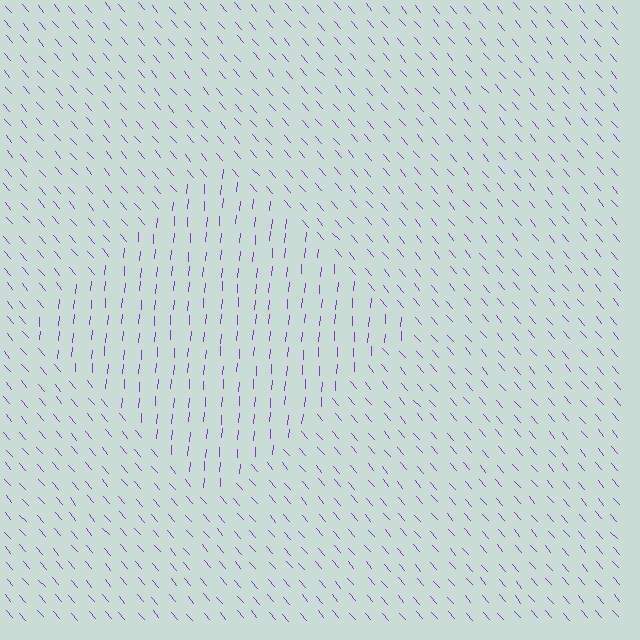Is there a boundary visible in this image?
Yes, there is a texture boundary formed by a change in line orientation.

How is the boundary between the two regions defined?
The boundary is defined purely by a change in line orientation (approximately 45 degrees difference). All lines are the same color and thickness.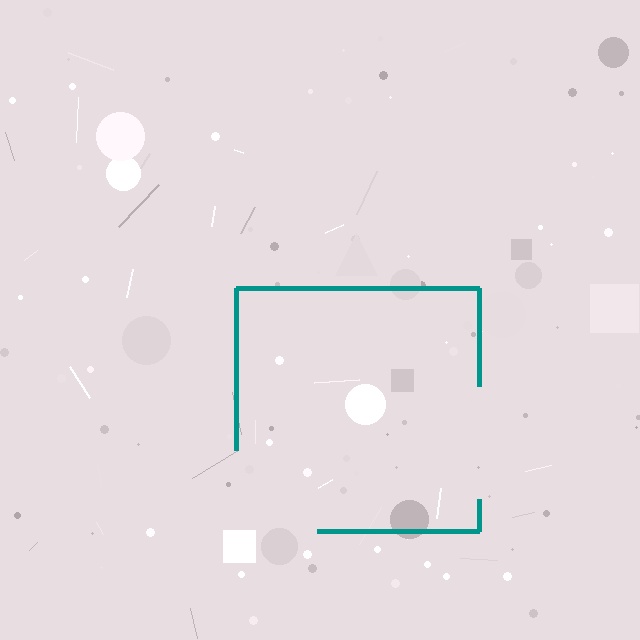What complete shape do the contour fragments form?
The contour fragments form a square.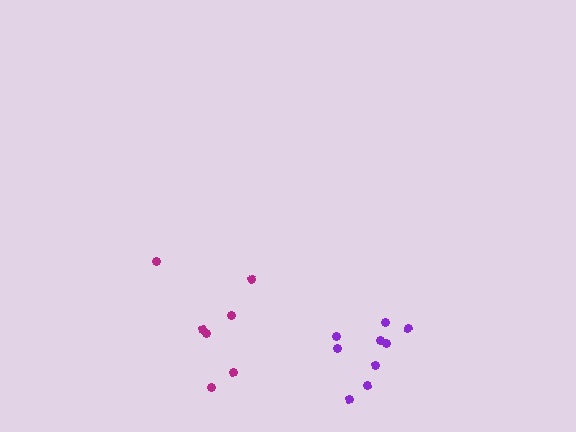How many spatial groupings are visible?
There are 2 spatial groupings.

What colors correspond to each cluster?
The clusters are colored: purple, magenta.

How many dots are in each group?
Group 1: 9 dots, Group 2: 7 dots (16 total).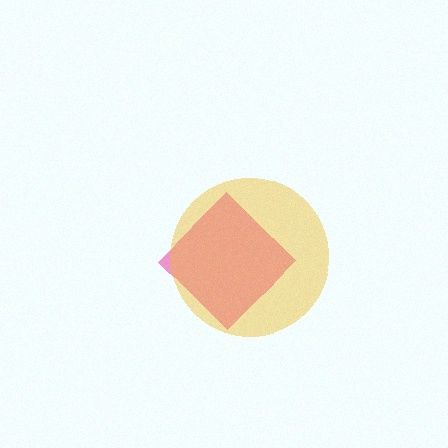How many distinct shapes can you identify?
There are 2 distinct shapes: a pink diamond, a yellow circle.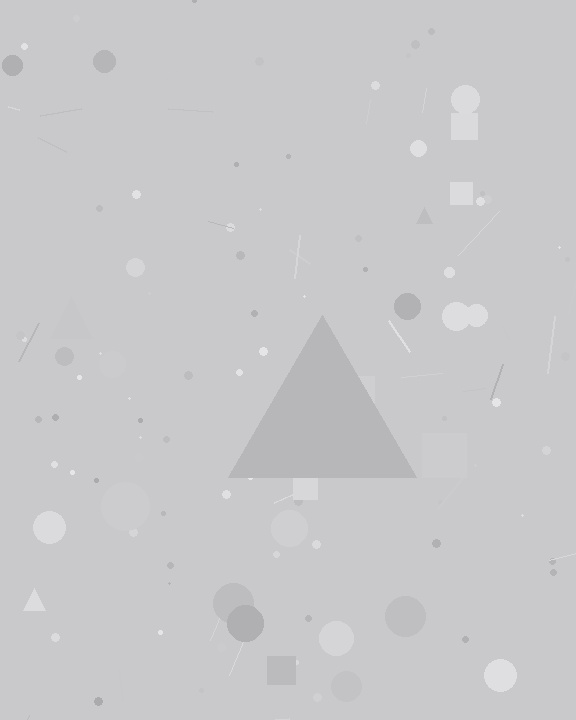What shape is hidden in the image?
A triangle is hidden in the image.